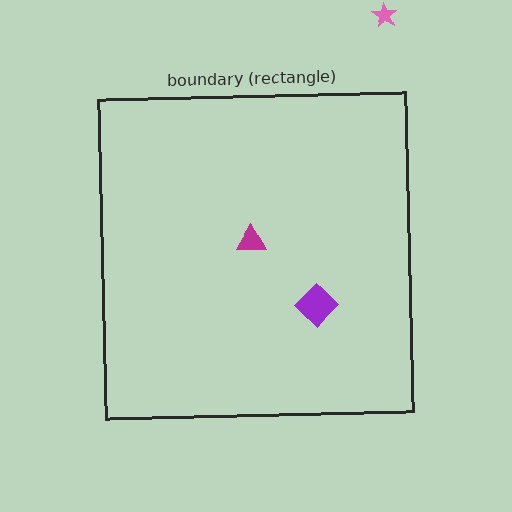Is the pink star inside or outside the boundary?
Outside.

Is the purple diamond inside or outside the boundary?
Inside.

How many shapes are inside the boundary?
2 inside, 1 outside.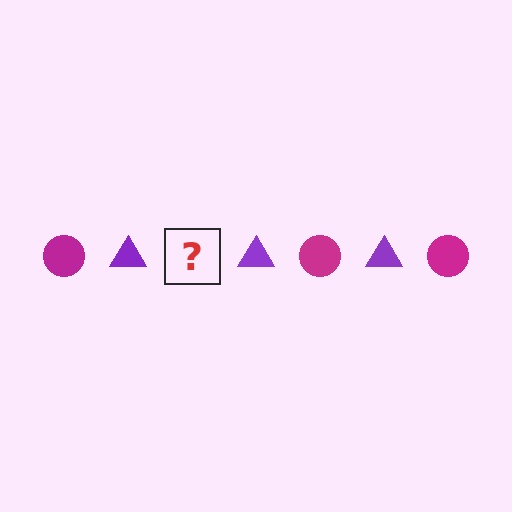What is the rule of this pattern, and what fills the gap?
The rule is that the pattern alternates between magenta circle and purple triangle. The gap should be filled with a magenta circle.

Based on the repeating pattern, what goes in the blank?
The blank should be a magenta circle.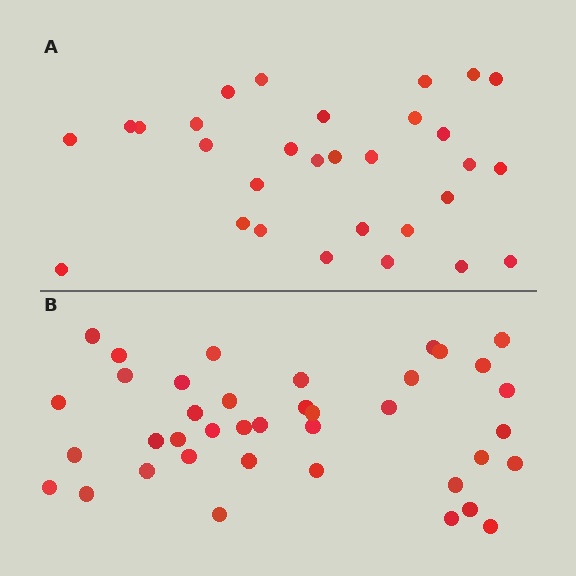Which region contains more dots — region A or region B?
Region B (the bottom region) has more dots.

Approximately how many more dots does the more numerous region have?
Region B has roughly 8 or so more dots than region A.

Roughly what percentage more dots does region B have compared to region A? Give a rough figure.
About 30% more.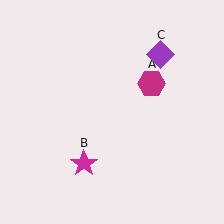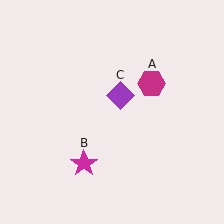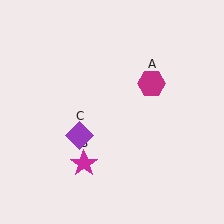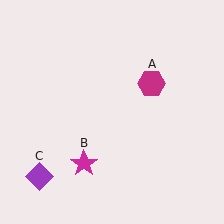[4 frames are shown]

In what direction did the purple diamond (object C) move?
The purple diamond (object C) moved down and to the left.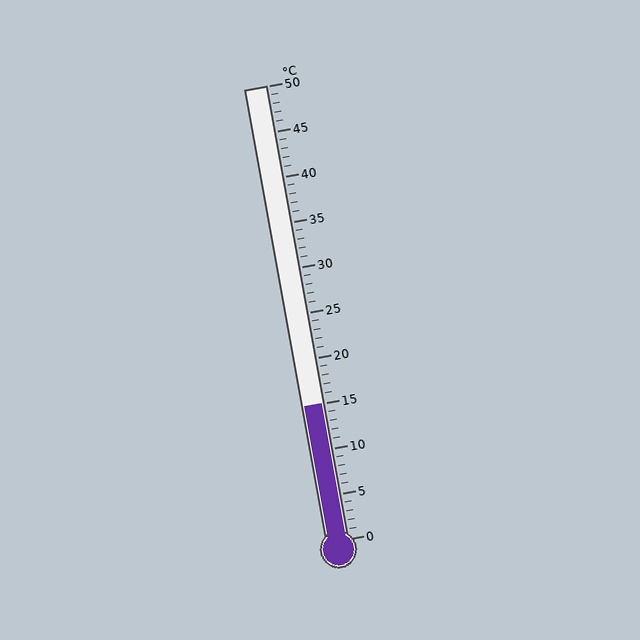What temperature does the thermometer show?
The thermometer shows approximately 15°C.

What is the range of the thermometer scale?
The thermometer scale ranges from 0°C to 50°C.